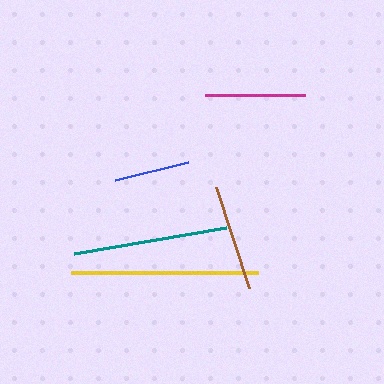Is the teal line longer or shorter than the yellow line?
The yellow line is longer than the teal line.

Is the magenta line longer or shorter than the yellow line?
The yellow line is longer than the magenta line.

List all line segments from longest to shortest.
From longest to shortest: yellow, teal, brown, magenta, blue.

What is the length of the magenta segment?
The magenta segment is approximately 100 pixels long.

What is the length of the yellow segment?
The yellow segment is approximately 188 pixels long.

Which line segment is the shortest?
The blue line is the shortest at approximately 75 pixels.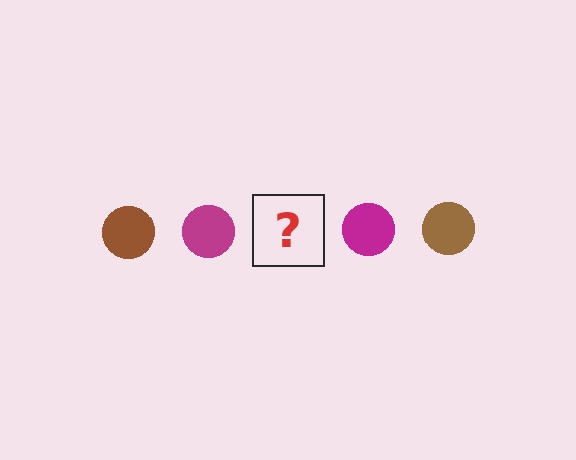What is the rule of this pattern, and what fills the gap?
The rule is that the pattern cycles through brown, magenta circles. The gap should be filled with a brown circle.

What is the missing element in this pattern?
The missing element is a brown circle.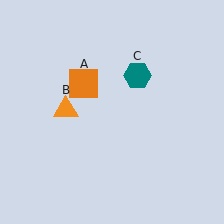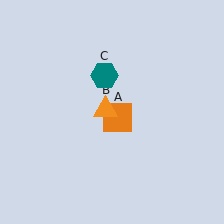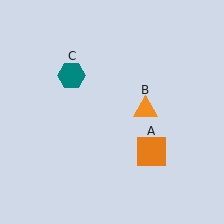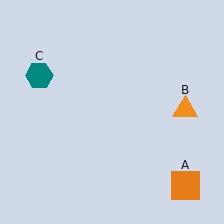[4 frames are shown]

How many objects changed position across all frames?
3 objects changed position: orange square (object A), orange triangle (object B), teal hexagon (object C).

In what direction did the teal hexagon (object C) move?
The teal hexagon (object C) moved left.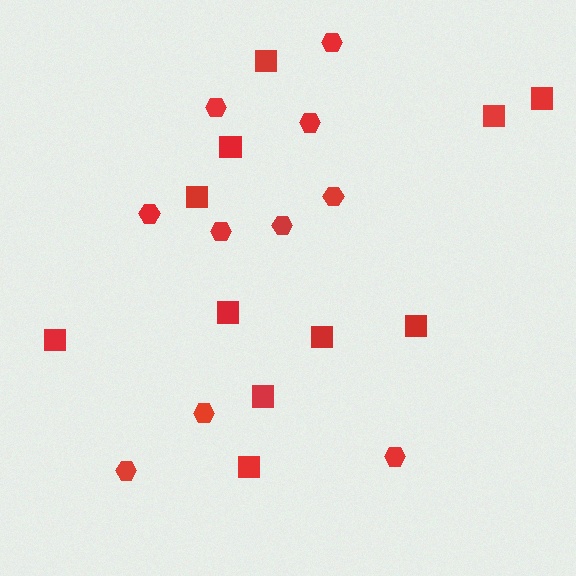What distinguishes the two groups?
There are 2 groups: one group of squares (11) and one group of hexagons (10).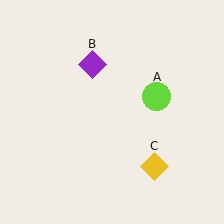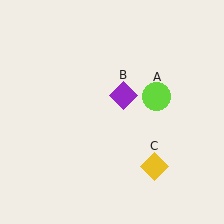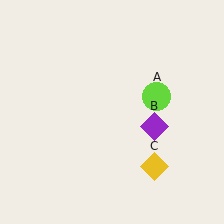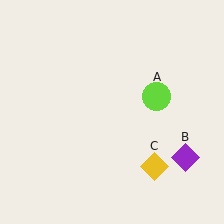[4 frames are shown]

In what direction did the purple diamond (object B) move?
The purple diamond (object B) moved down and to the right.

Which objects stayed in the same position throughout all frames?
Lime circle (object A) and yellow diamond (object C) remained stationary.